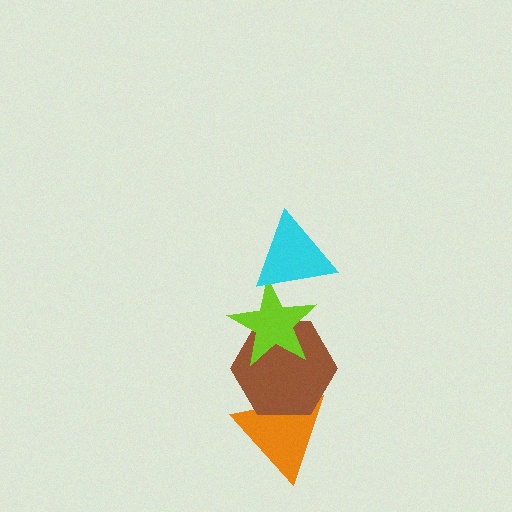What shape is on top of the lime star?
The cyan triangle is on top of the lime star.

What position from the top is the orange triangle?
The orange triangle is 4th from the top.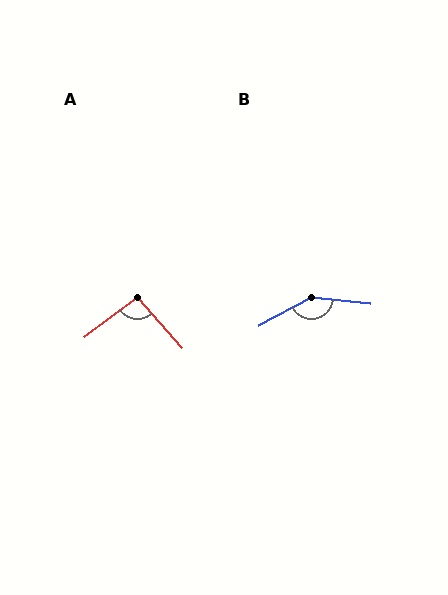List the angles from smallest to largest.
A (94°), B (146°).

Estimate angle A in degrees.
Approximately 94 degrees.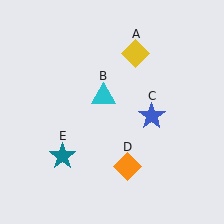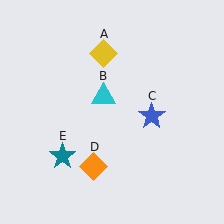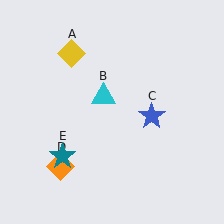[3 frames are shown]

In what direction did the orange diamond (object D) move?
The orange diamond (object D) moved left.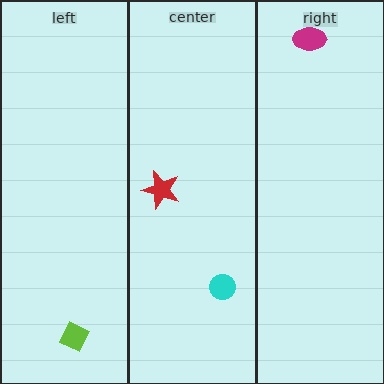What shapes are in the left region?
The lime diamond.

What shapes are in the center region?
The red star, the cyan circle.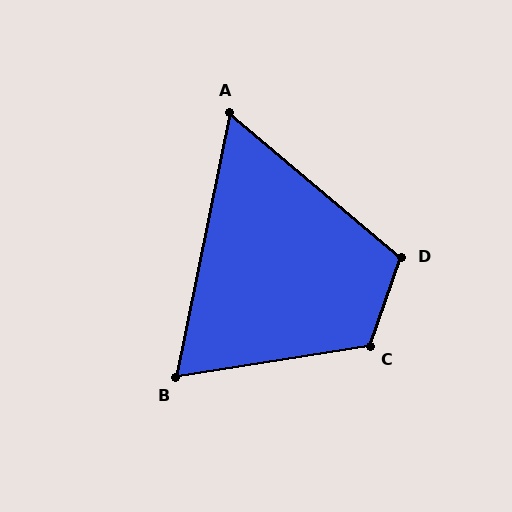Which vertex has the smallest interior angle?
A, at approximately 62 degrees.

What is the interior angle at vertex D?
Approximately 111 degrees (obtuse).